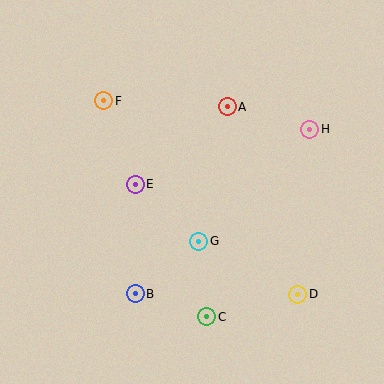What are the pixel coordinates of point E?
Point E is at (135, 184).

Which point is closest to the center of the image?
Point G at (199, 241) is closest to the center.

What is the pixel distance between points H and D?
The distance between H and D is 165 pixels.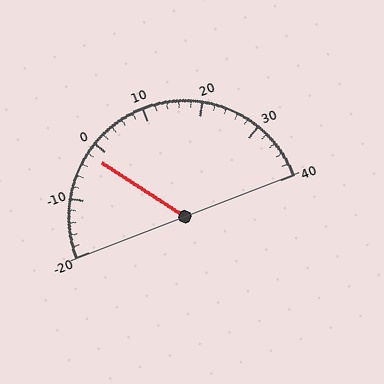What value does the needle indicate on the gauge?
The needle indicates approximately -2.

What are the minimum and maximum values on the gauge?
The gauge ranges from -20 to 40.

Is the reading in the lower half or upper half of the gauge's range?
The reading is in the lower half of the range (-20 to 40).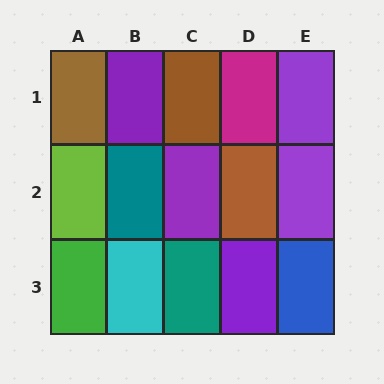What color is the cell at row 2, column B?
Teal.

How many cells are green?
1 cell is green.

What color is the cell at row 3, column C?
Teal.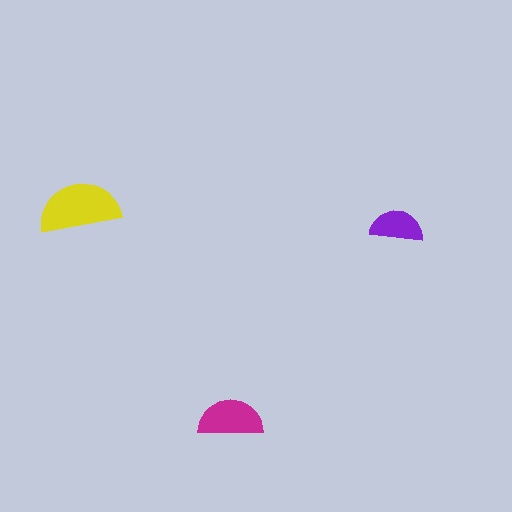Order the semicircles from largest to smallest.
the yellow one, the magenta one, the purple one.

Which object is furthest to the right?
The purple semicircle is rightmost.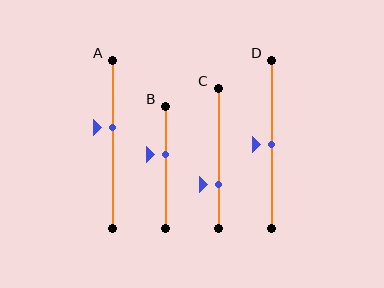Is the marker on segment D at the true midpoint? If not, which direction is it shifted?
Yes, the marker on segment D is at the true midpoint.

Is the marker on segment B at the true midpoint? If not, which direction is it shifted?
No, the marker on segment B is shifted upward by about 11% of the segment length.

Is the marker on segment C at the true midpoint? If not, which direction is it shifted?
No, the marker on segment C is shifted downward by about 19% of the segment length.